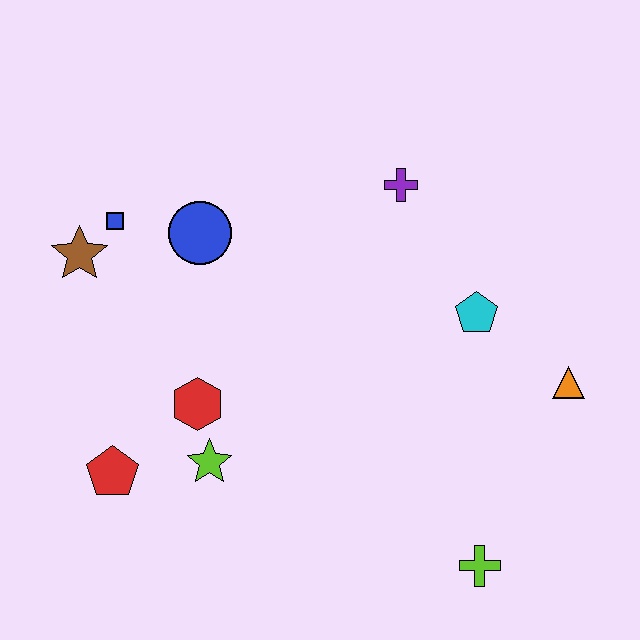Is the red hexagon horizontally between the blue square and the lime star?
Yes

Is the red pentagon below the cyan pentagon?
Yes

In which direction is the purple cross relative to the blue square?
The purple cross is to the right of the blue square.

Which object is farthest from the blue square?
The lime cross is farthest from the blue square.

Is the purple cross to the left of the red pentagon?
No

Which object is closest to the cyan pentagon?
The orange triangle is closest to the cyan pentagon.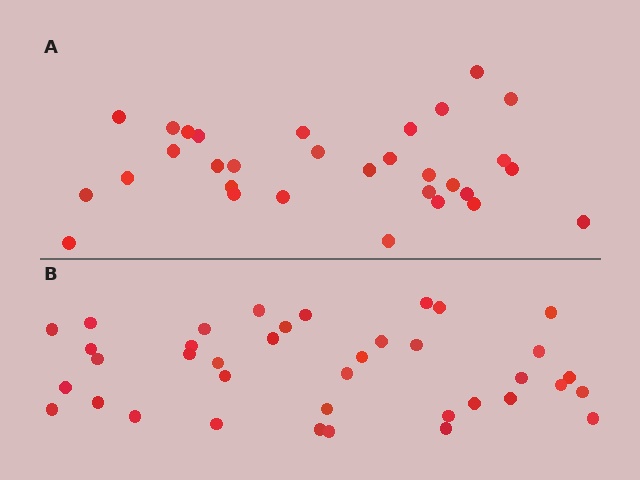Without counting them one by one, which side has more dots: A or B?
Region B (the bottom region) has more dots.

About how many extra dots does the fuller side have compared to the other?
Region B has roughly 8 or so more dots than region A.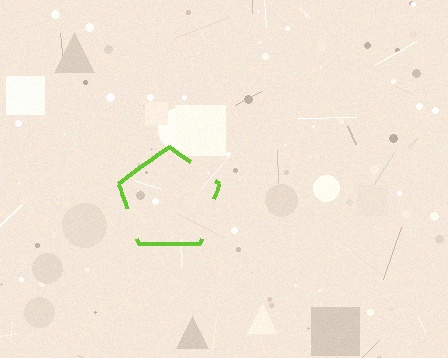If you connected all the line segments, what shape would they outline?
They would outline a pentagon.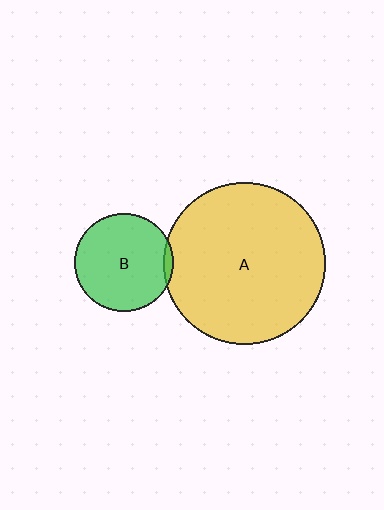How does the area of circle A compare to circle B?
Approximately 2.7 times.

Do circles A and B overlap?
Yes.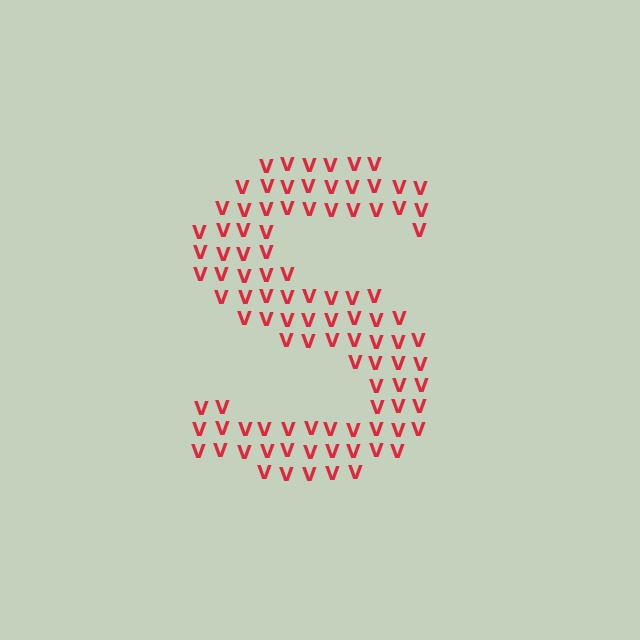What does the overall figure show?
The overall figure shows the letter S.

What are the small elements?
The small elements are letter V's.